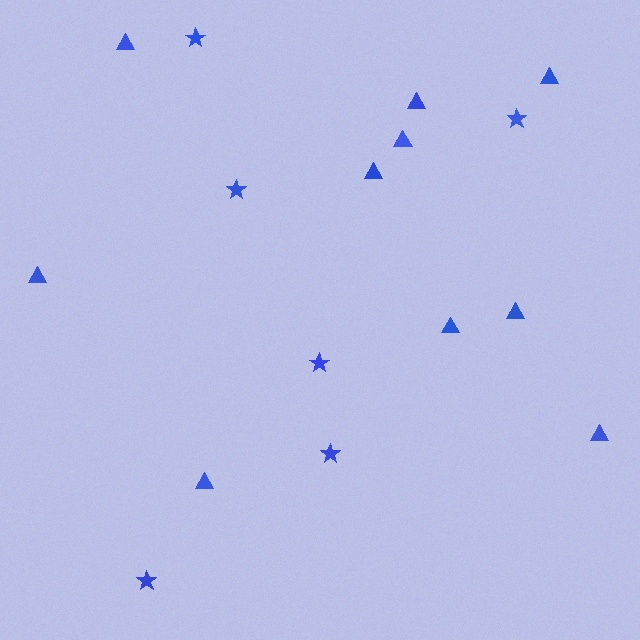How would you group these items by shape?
There are 2 groups: one group of stars (6) and one group of triangles (10).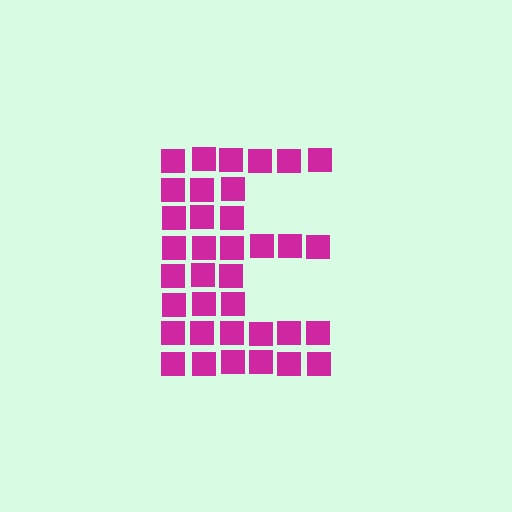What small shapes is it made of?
It is made of small squares.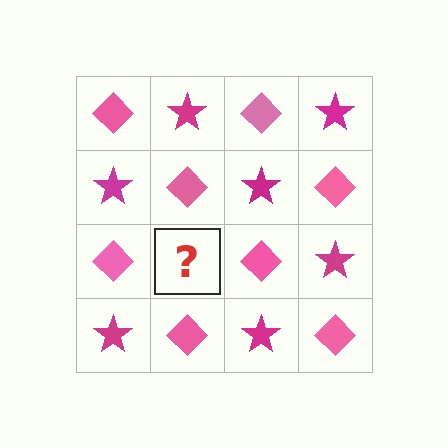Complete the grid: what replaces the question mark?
The question mark should be replaced with a magenta star.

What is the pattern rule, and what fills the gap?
The rule is that it alternates pink diamond and magenta star in a checkerboard pattern. The gap should be filled with a magenta star.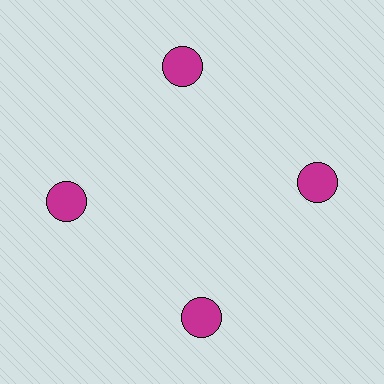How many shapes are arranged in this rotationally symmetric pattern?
There are 4 shapes, arranged in 4 groups of 1.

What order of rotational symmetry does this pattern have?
This pattern has 4-fold rotational symmetry.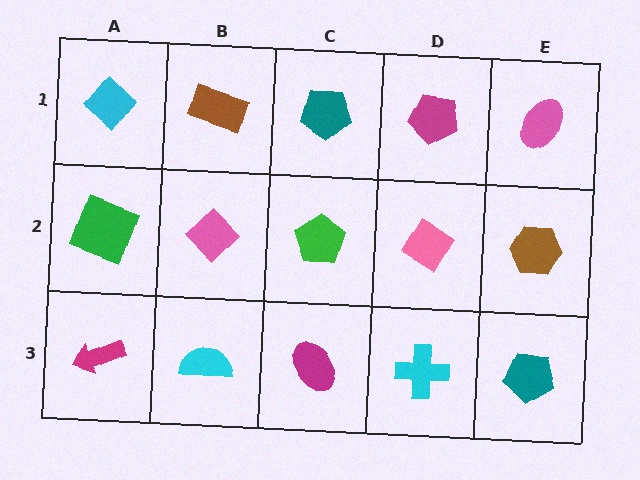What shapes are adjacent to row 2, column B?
A brown rectangle (row 1, column B), a cyan semicircle (row 3, column B), a green square (row 2, column A), a green pentagon (row 2, column C).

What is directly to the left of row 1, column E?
A magenta pentagon.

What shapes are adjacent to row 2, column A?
A cyan diamond (row 1, column A), a magenta arrow (row 3, column A), a pink diamond (row 2, column B).